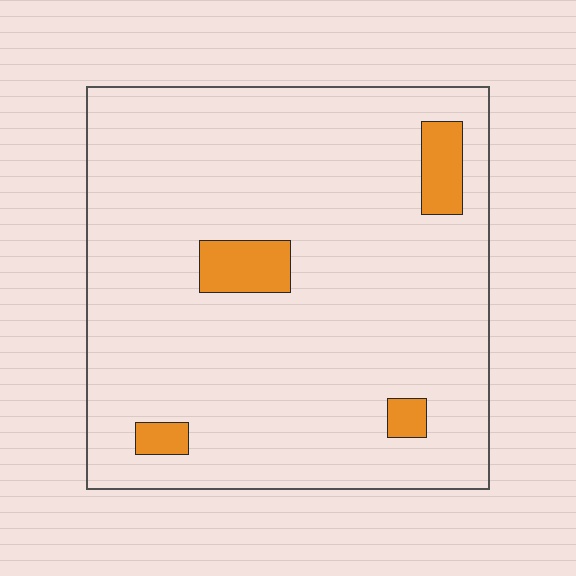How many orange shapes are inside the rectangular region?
4.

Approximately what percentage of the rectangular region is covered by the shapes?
Approximately 5%.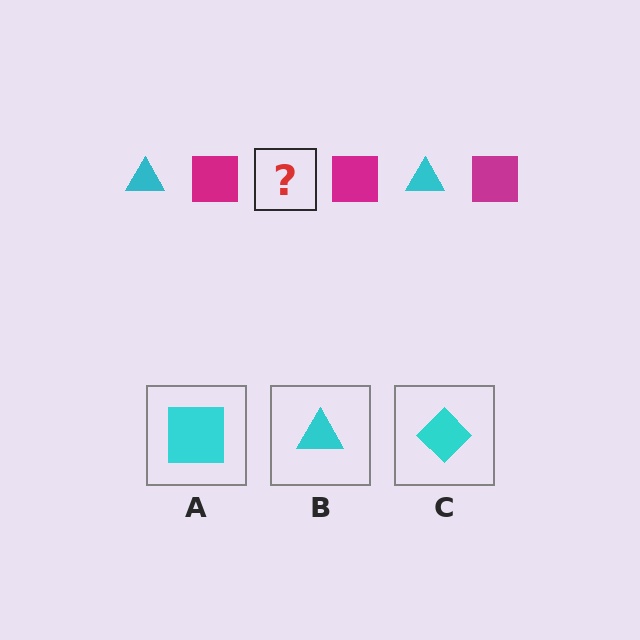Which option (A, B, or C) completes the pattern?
B.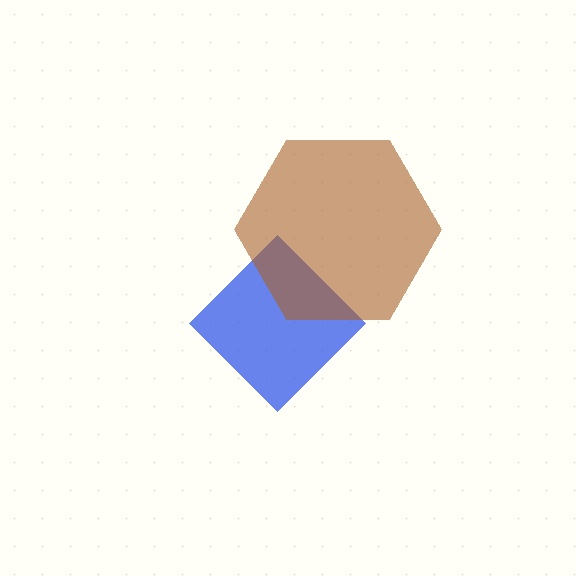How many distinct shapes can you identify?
There are 2 distinct shapes: a blue diamond, a brown hexagon.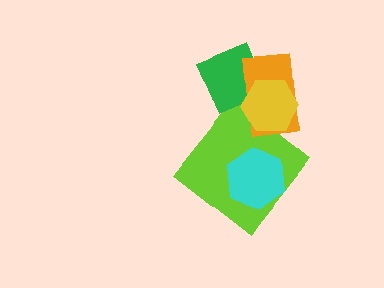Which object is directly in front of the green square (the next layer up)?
The orange rectangle is directly in front of the green square.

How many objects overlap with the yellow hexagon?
3 objects overlap with the yellow hexagon.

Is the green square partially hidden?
Yes, it is partially covered by another shape.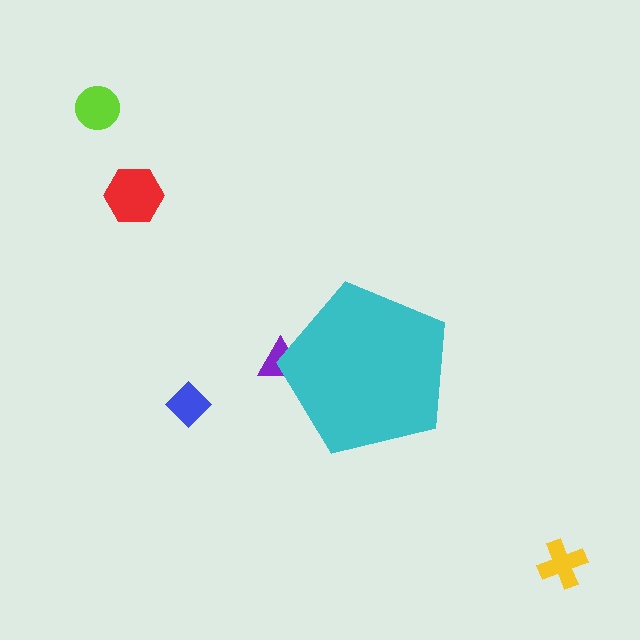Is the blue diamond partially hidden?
No, the blue diamond is fully visible.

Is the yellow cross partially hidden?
No, the yellow cross is fully visible.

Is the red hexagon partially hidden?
No, the red hexagon is fully visible.